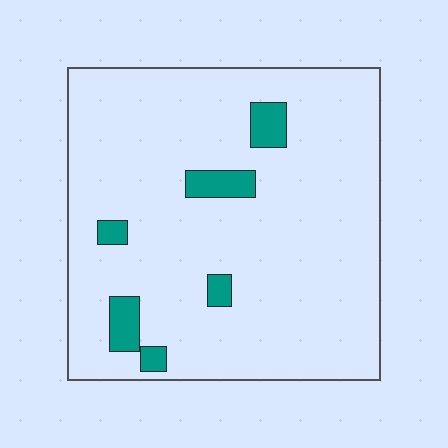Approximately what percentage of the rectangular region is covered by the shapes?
Approximately 10%.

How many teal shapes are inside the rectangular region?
6.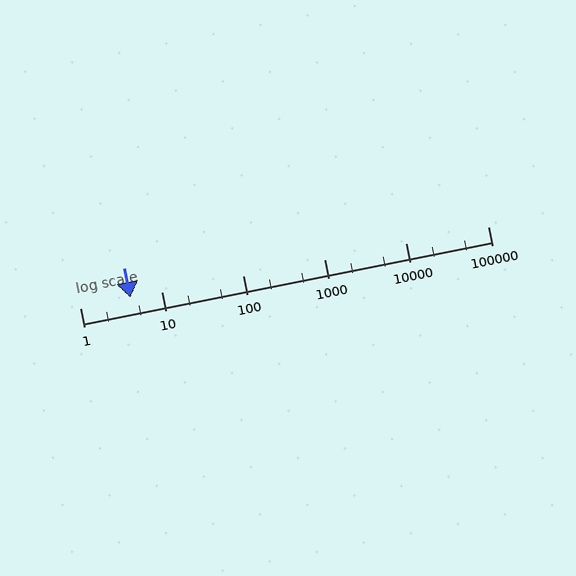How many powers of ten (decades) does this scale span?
The scale spans 5 decades, from 1 to 100000.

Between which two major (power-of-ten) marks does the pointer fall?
The pointer is between 1 and 10.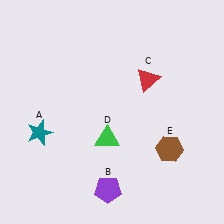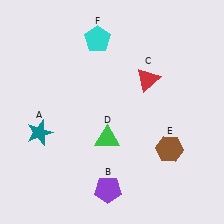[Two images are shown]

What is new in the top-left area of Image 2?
A cyan pentagon (F) was added in the top-left area of Image 2.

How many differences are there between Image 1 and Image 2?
There is 1 difference between the two images.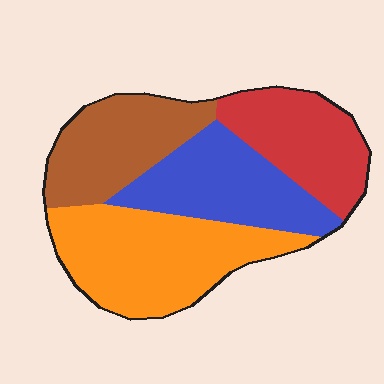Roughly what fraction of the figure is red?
Red covers around 20% of the figure.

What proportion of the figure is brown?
Brown covers 22% of the figure.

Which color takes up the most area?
Orange, at roughly 35%.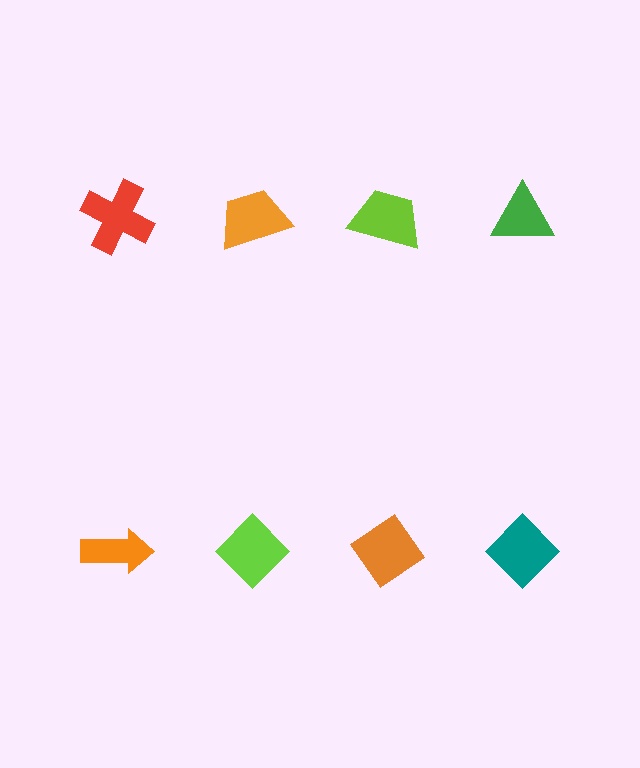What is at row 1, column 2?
An orange trapezoid.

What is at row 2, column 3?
An orange diamond.